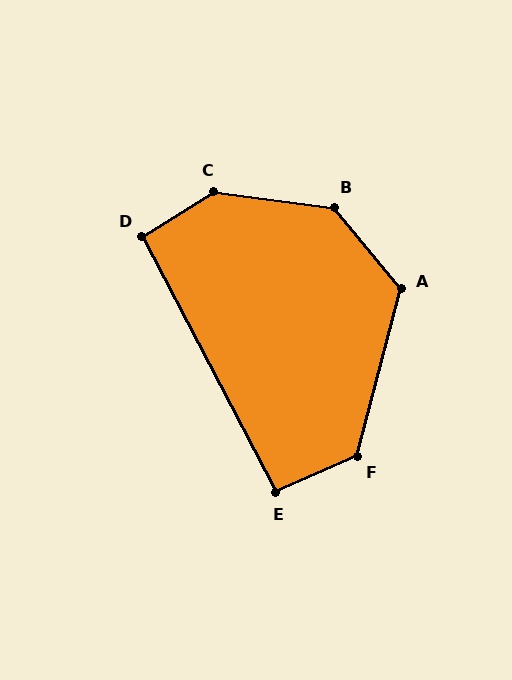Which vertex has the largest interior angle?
C, at approximately 141 degrees.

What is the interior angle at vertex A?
Approximately 126 degrees (obtuse).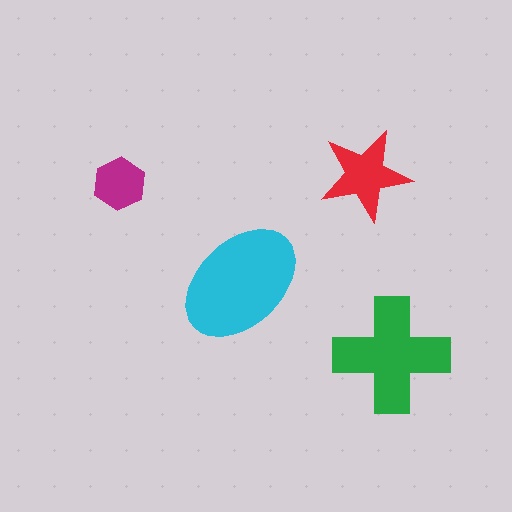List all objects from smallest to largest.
The magenta hexagon, the red star, the green cross, the cyan ellipse.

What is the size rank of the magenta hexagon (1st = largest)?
4th.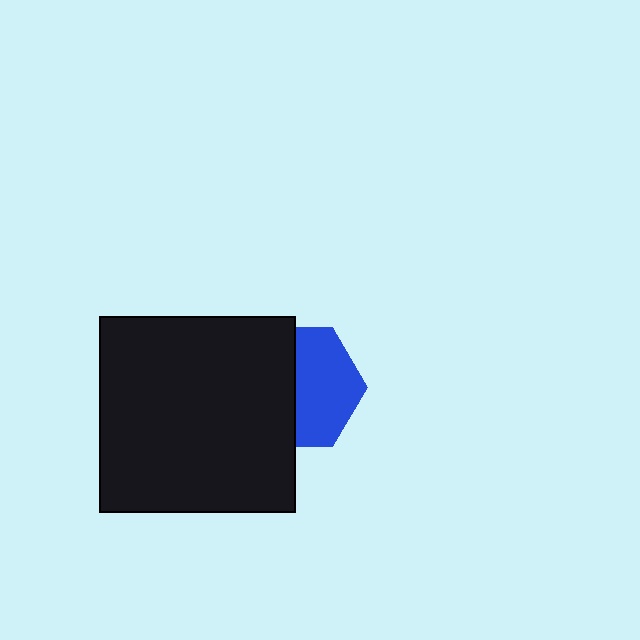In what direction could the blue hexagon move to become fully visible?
The blue hexagon could move right. That would shift it out from behind the black square entirely.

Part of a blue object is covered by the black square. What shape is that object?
It is a hexagon.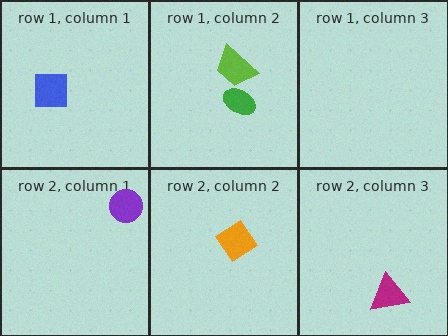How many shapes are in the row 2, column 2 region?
1.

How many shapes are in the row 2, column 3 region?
1.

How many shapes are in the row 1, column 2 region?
2.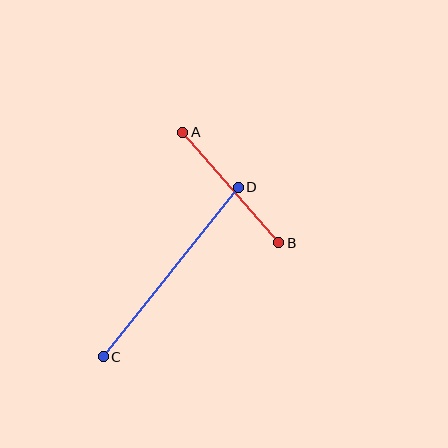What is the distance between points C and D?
The distance is approximately 217 pixels.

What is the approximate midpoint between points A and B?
The midpoint is at approximately (231, 188) pixels.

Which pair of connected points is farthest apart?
Points C and D are farthest apart.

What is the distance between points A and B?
The distance is approximately 146 pixels.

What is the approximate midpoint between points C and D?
The midpoint is at approximately (171, 272) pixels.